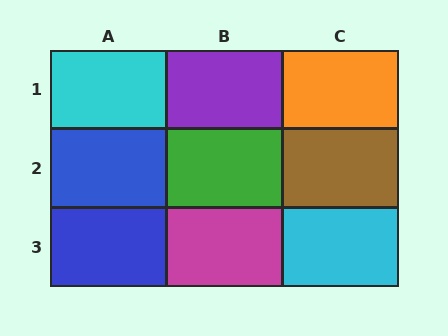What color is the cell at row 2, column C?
Brown.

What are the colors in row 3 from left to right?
Blue, magenta, cyan.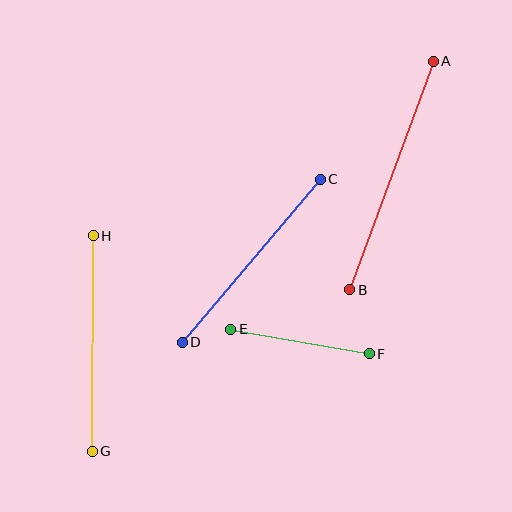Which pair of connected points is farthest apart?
Points A and B are farthest apart.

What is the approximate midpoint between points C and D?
The midpoint is at approximately (251, 261) pixels.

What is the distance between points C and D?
The distance is approximately 213 pixels.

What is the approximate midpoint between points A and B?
The midpoint is at approximately (392, 176) pixels.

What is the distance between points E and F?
The distance is approximately 141 pixels.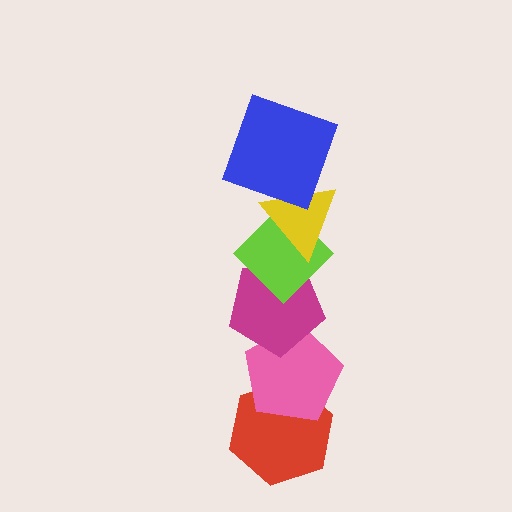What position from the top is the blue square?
The blue square is 1st from the top.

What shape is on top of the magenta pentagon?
The lime diamond is on top of the magenta pentagon.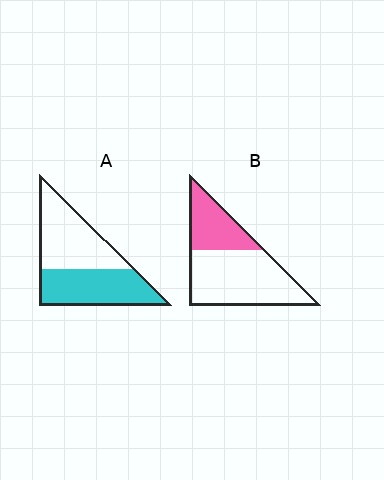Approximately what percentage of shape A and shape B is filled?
A is approximately 50% and B is approximately 35%.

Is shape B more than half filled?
No.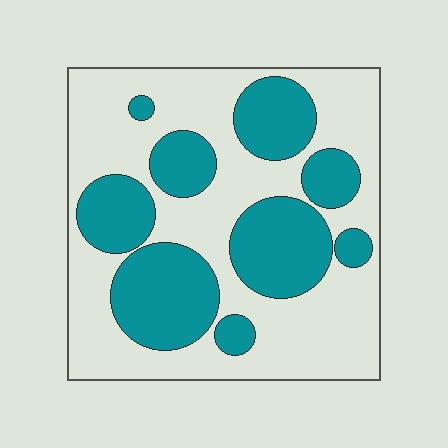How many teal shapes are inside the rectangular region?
9.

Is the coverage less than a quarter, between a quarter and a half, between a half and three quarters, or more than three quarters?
Between a quarter and a half.